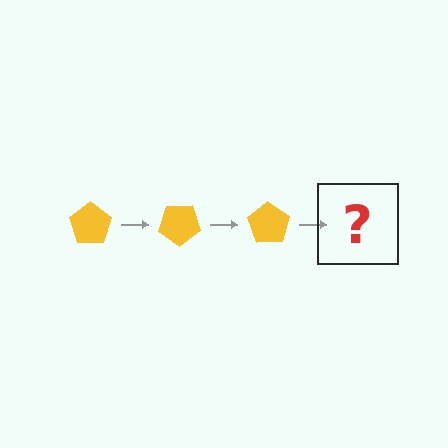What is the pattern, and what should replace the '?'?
The pattern is that the pentagon rotates 35 degrees each step. The '?' should be a yellow pentagon rotated 105 degrees.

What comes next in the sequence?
The next element should be a yellow pentagon rotated 105 degrees.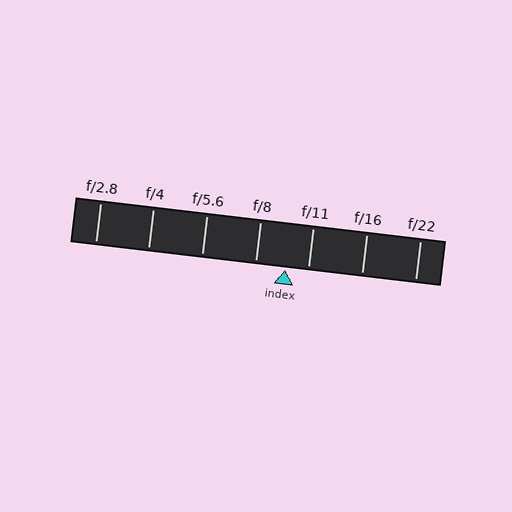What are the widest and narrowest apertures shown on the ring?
The widest aperture shown is f/2.8 and the narrowest is f/22.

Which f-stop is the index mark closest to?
The index mark is closest to f/11.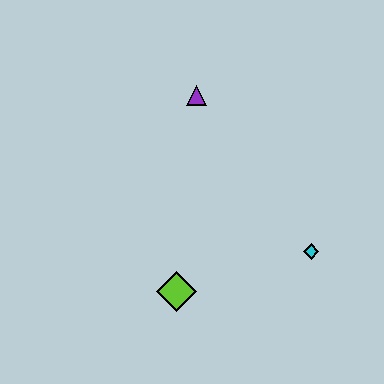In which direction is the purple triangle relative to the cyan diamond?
The purple triangle is above the cyan diamond.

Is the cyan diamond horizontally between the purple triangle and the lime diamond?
No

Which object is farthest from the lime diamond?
The purple triangle is farthest from the lime diamond.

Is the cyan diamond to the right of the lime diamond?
Yes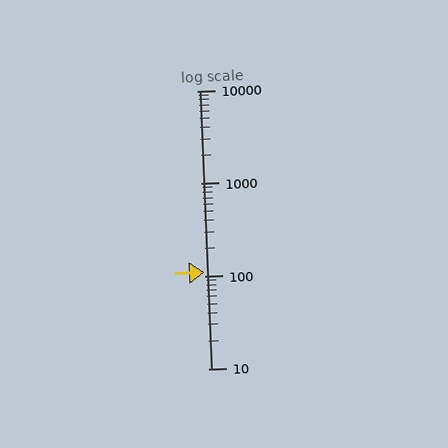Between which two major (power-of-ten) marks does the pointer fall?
The pointer is between 100 and 1000.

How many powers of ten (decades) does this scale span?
The scale spans 3 decades, from 10 to 10000.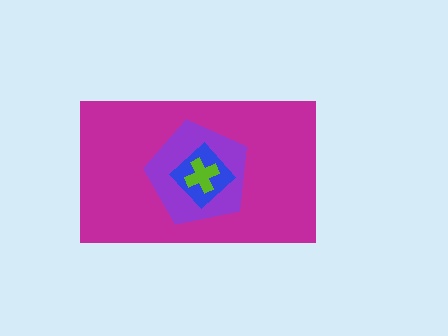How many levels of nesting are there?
4.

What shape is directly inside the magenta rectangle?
The purple pentagon.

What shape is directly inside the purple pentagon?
The blue diamond.